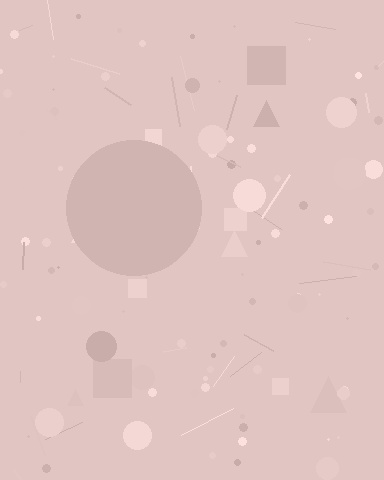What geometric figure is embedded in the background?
A circle is embedded in the background.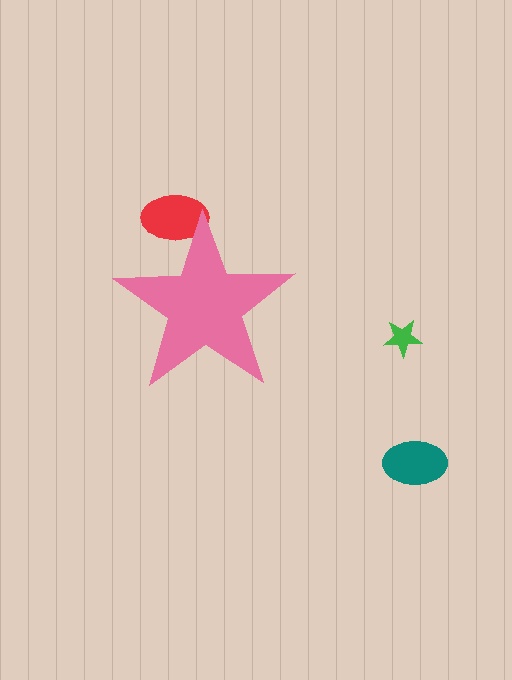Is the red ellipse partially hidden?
Yes, the red ellipse is partially hidden behind the pink star.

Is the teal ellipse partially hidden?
No, the teal ellipse is fully visible.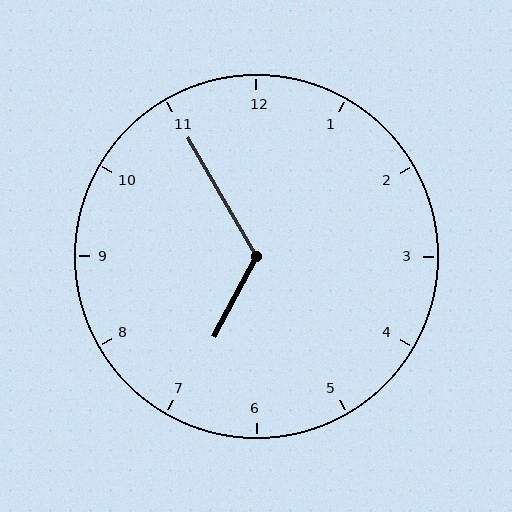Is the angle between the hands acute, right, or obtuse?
It is obtuse.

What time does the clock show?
6:55.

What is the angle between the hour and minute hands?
Approximately 122 degrees.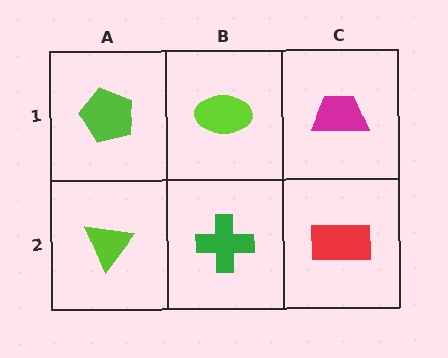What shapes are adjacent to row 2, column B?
A lime ellipse (row 1, column B), a lime triangle (row 2, column A), a red rectangle (row 2, column C).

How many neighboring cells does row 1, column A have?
2.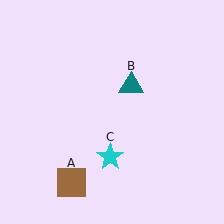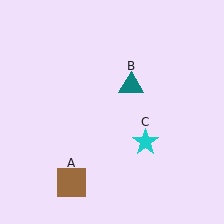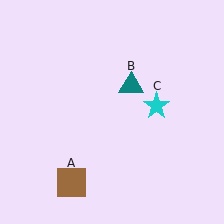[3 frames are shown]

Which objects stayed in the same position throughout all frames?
Brown square (object A) and teal triangle (object B) remained stationary.